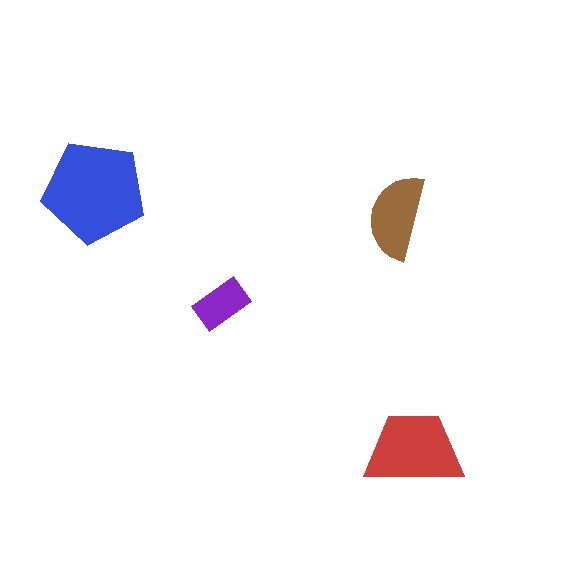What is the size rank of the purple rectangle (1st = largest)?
4th.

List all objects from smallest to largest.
The purple rectangle, the brown semicircle, the red trapezoid, the blue pentagon.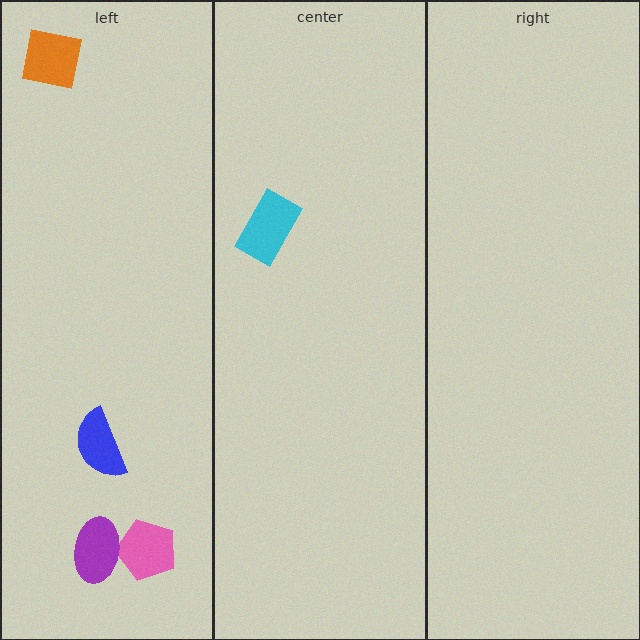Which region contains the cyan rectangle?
The center region.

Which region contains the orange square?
The left region.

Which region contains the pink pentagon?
The left region.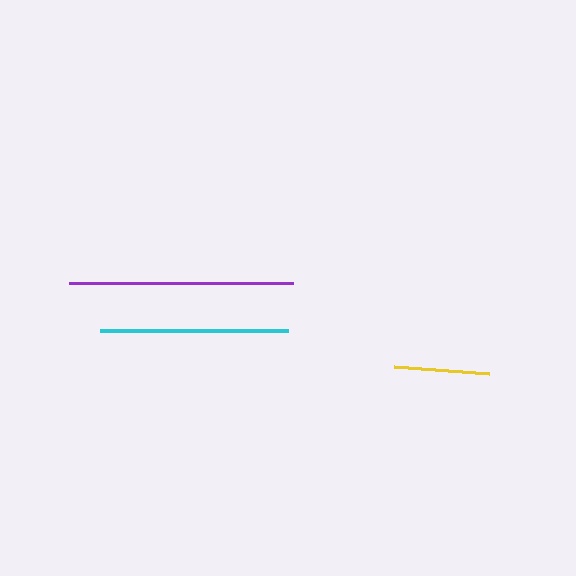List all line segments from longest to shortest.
From longest to shortest: purple, cyan, yellow.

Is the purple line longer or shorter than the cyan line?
The purple line is longer than the cyan line.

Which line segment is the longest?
The purple line is the longest at approximately 224 pixels.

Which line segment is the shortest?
The yellow line is the shortest at approximately 95 pixels.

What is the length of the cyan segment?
The cyan segment is approximately 188 pixels long.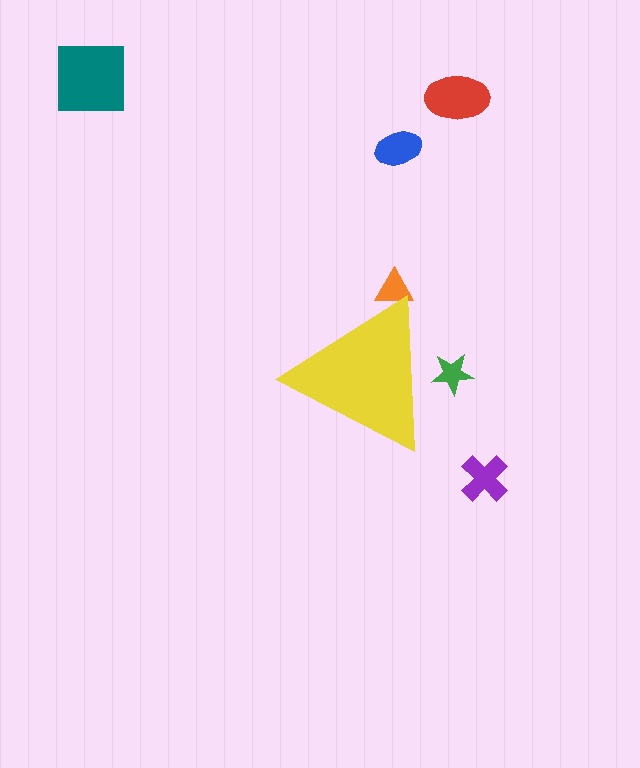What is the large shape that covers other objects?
A yellow triangle.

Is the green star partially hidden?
Yes, the green star is partially hidden behind the yellow triangle.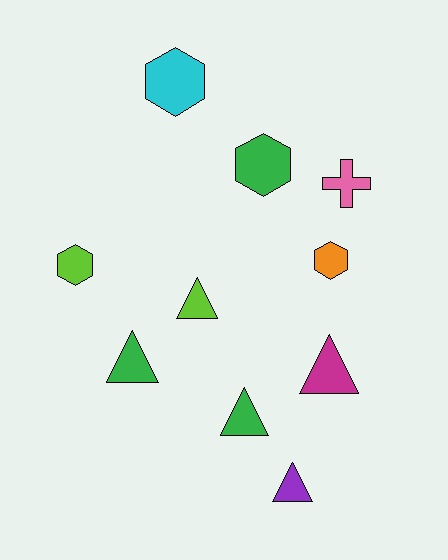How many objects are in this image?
There are 10 objects.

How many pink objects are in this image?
There is 1 pink object.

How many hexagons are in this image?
There are 4 hexagons.